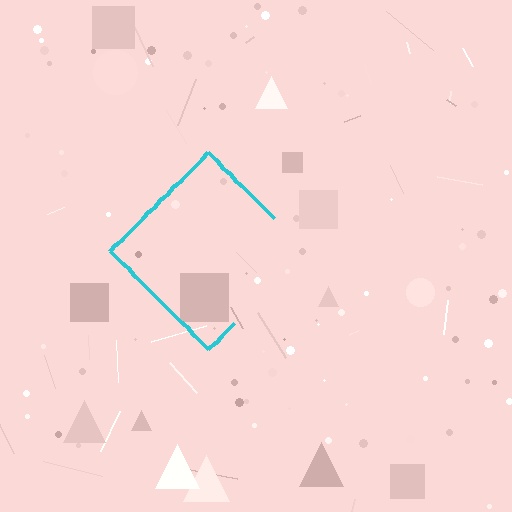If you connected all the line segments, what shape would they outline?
They would outline a diamond.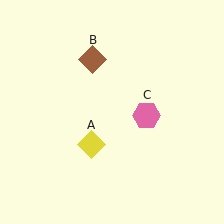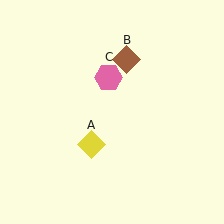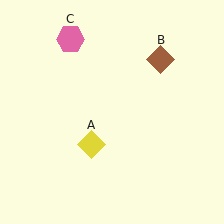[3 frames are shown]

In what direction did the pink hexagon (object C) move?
The pink hexagon (object C) moved up and to the left.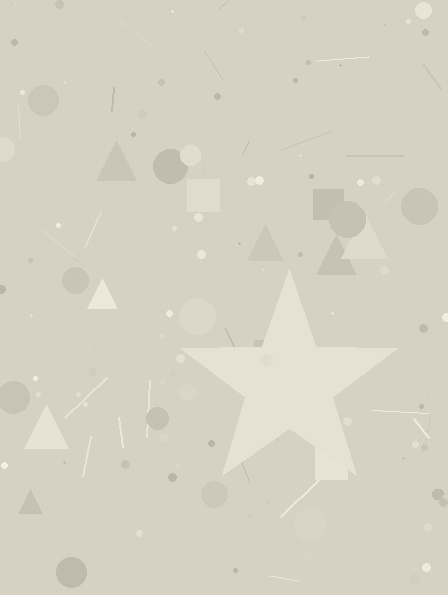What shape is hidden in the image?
A star is hidden in the image.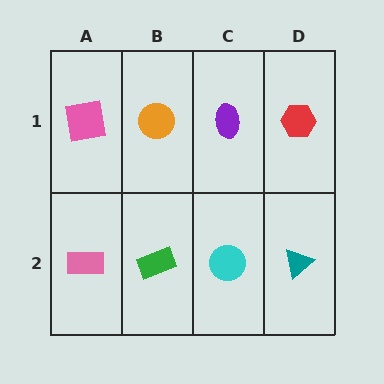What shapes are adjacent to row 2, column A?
A pink square (row 1, column A), a green rectangle (row 2, column B).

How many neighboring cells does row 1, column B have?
3.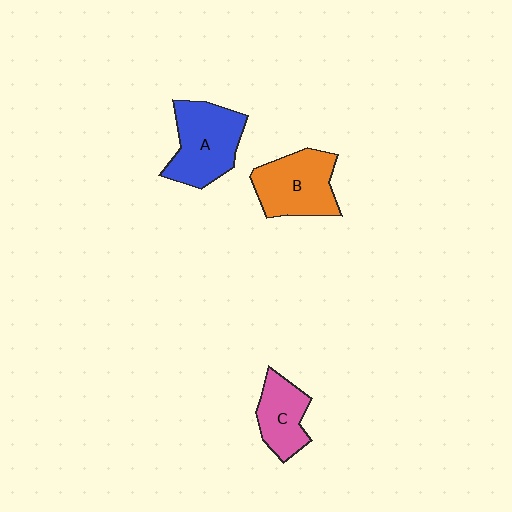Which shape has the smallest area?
Shape C (pink).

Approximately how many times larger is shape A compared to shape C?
Approximately 1.5 times.